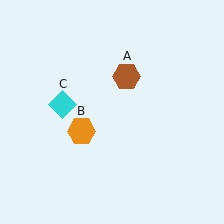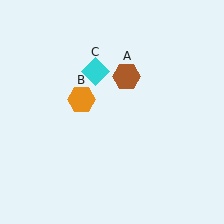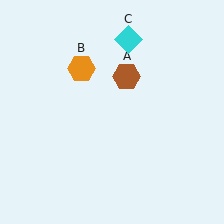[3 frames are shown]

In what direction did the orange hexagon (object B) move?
The orange hexagon (object B) moved up.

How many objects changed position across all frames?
2 objects changed position: orange hexagon (object B), cyan diamond (object C).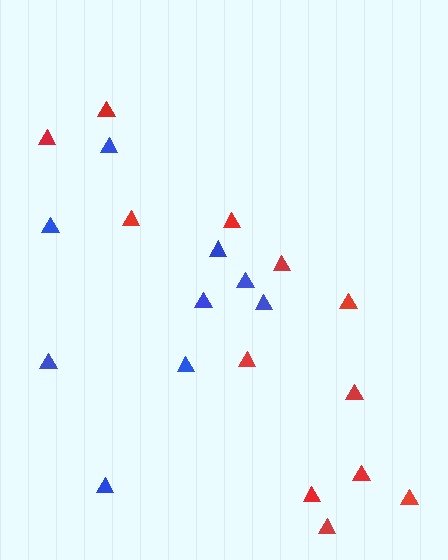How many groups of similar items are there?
There are 2 groups: one group of blue triangles (9) and one group of red triangles (12).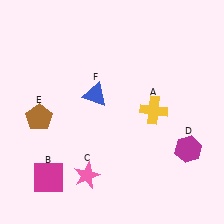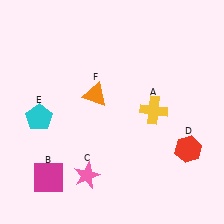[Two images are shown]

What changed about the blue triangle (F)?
In Image 1, F is blue. In Image 2, it changed to orange.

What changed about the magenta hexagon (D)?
In Image 1, D is magenta. In Image 2, it changed to red.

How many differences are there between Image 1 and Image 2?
There are 3 differences between the two images.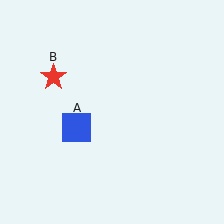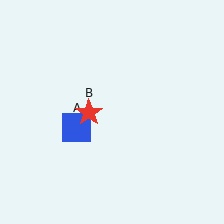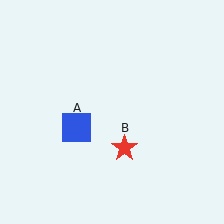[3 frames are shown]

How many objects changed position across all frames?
1 object changed position: red star (object B).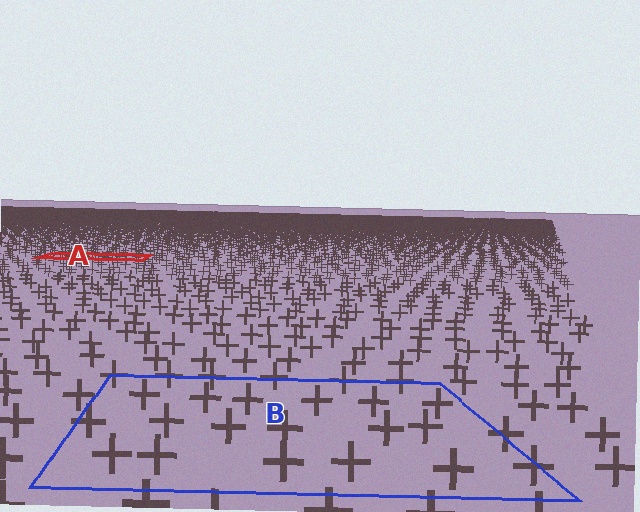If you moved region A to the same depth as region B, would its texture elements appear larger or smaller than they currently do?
They would appear larger. At a closer depth, the same texture elements are projected at a bigger on-screen size.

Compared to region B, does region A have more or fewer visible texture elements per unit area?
Region A has more texture elements per unit area — they are packed more densely because it is farther away.